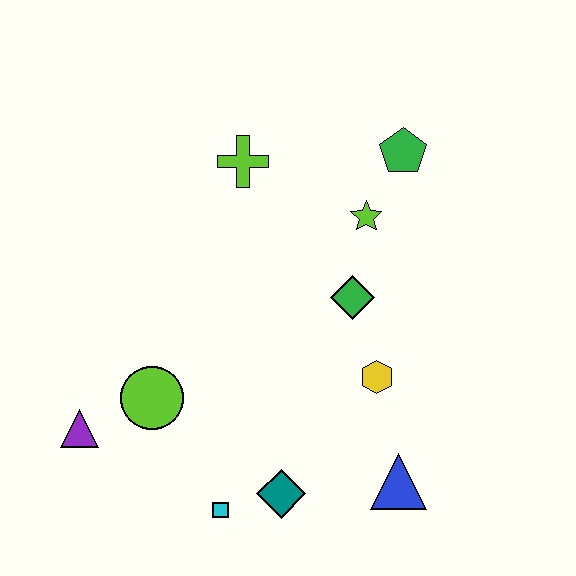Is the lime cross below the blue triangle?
No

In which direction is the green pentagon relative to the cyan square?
The green pentagon is above the cyan square.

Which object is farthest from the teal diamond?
The green pentagon is farthest from the teal diamond.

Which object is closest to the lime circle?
The purple triangle is closest to the lime circle.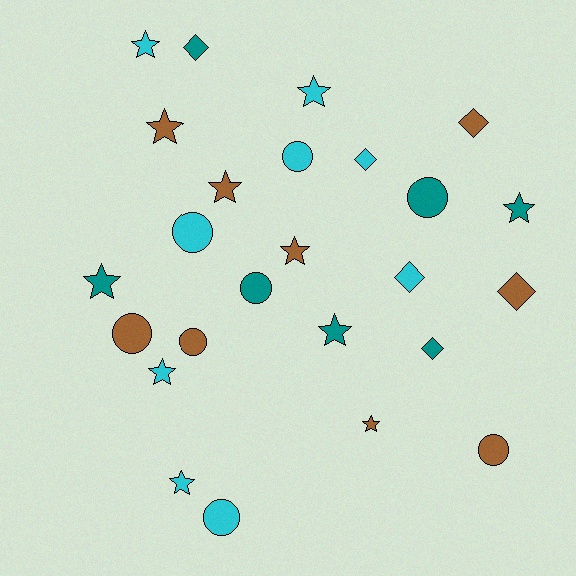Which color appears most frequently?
Brown, with 9 objects.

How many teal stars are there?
There are 3 teal stars.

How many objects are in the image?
There are 25 objects.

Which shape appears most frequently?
Star, with 11 objects.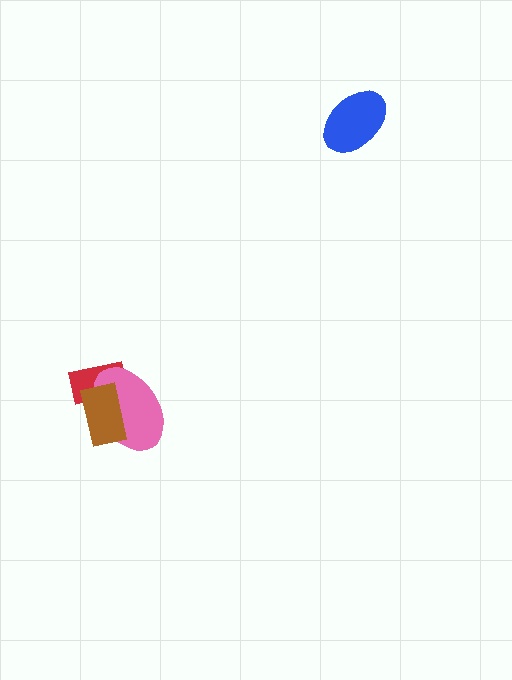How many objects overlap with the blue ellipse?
0 objects overlap with the blue ellipse.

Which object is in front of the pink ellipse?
The brown rectangle is in front of the pink ellipse.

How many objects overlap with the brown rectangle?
2 objects overlap with the brown rectangle.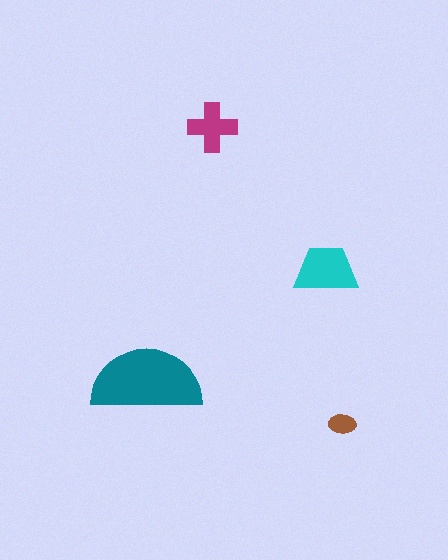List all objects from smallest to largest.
The brown ellipse, the magenta cross, the cyan trapezoid, the teal semicircle.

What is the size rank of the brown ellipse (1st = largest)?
4th.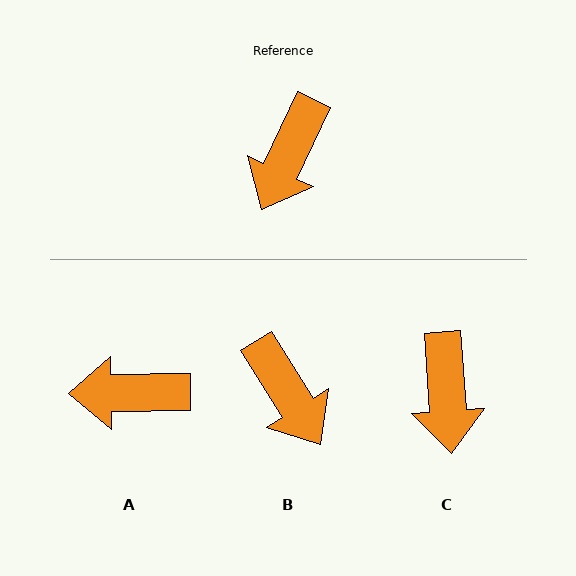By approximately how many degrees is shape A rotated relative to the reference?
Approximately 64 degrees clockwise.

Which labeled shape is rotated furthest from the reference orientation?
A, about 64 degrees away.